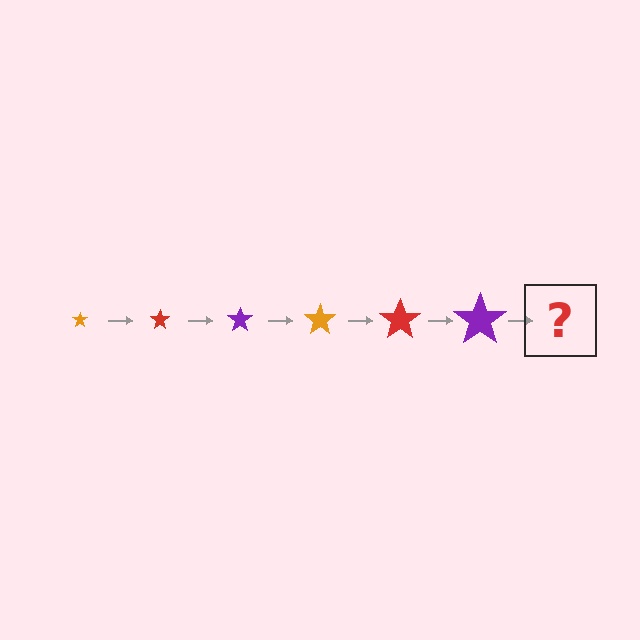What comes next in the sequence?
The next element should be an orange star, larger than the previous one.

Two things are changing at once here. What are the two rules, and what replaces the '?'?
The two rules are that the star grows larger each step and the color cycles through orange, red, and purple. The '?' should be an orange star, larger than the previous one.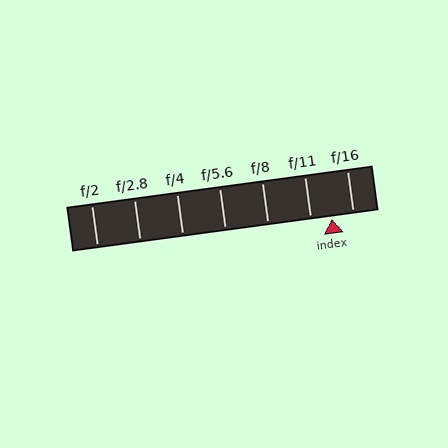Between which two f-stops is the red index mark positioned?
The index mark is between f/11 and f/16.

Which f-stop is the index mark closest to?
The index mark is closest to f/11.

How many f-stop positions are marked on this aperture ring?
There are 7 f-stop positions marked.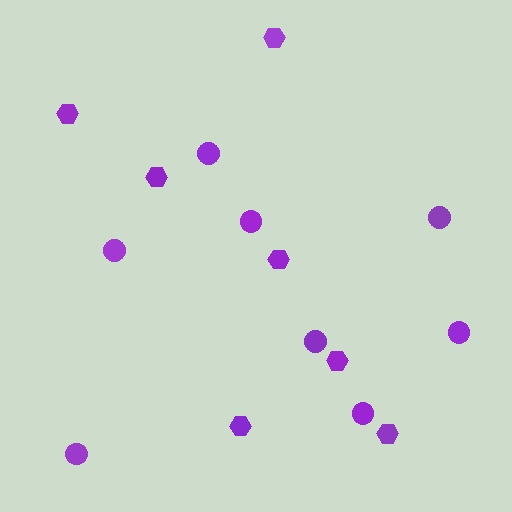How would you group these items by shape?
There are 2 groups: one group of circles (8) and one group of hexagons (7).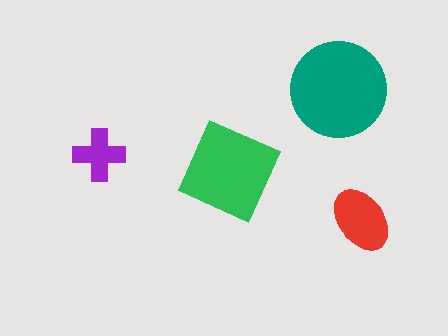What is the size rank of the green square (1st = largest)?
2nd.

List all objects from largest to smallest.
The teal circle, the green square, the red ellipse, the purple cross.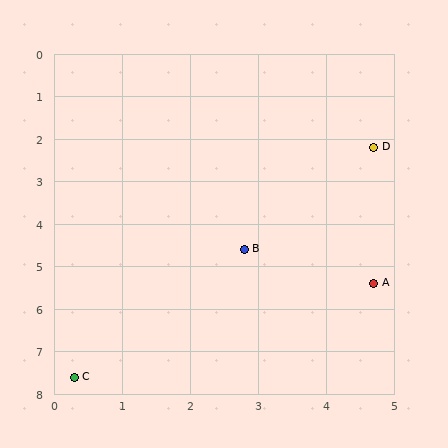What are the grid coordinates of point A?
Point A is at approximately (4.7, 5.4).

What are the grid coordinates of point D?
Point D is at approximately (4.7, 2.2).